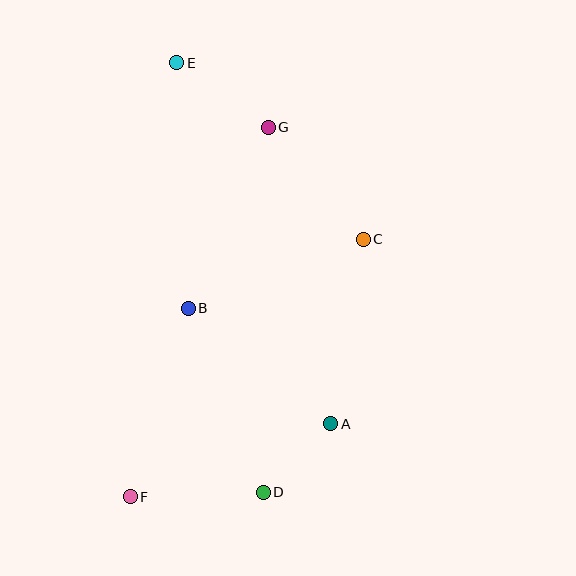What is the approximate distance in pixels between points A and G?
The distance between A and G is approximately 303 pixels.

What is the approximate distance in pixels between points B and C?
The distance between B and C is approximately 188 pixels.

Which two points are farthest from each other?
Points D and E are farthest from each other.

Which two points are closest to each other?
Points A and D are closest to each other.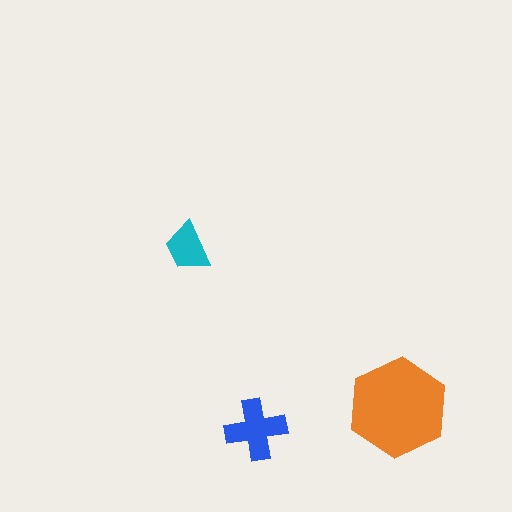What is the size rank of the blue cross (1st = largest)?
2nd.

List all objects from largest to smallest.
The orange hexagon, the blue cross, the cyan trapezoid.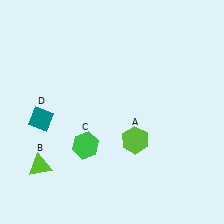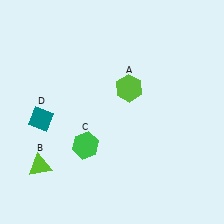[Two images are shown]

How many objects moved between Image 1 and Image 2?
1 object moved between the two images.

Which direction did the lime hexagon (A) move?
The lime hexagon (A) moved up.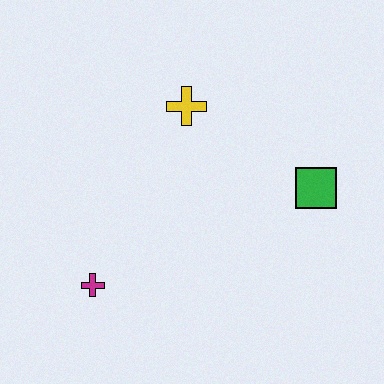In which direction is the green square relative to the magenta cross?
The green square is to the right of the magenta cross.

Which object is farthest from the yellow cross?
The magenta cross is farthest from the yellow cross.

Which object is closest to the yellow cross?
The green square is closest to the yellow cross.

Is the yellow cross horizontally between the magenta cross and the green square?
Yes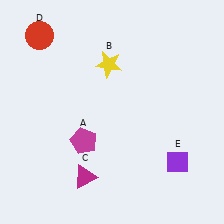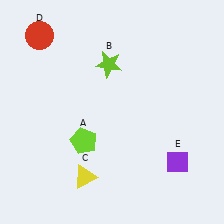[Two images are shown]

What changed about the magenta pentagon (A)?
In Image 1, A is magenta. In Image 2, it changed to lime.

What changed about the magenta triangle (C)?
In Image 1, C is magenta. In Image 2, it changed to yellow.